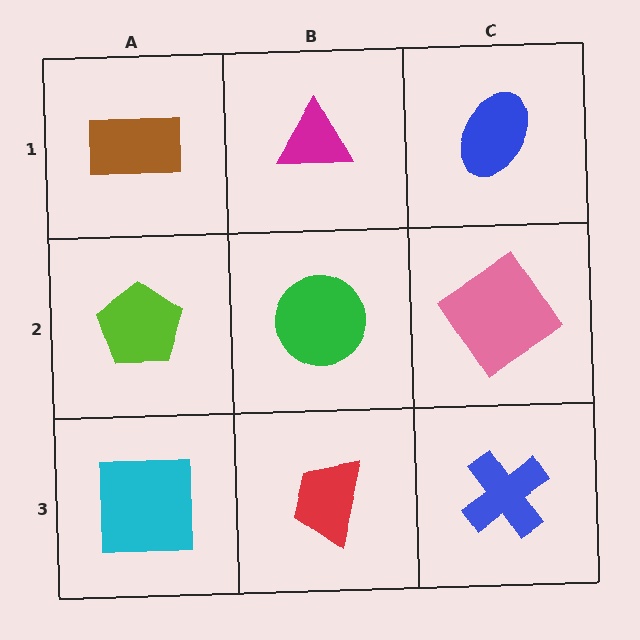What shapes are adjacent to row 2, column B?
A magenta triangle (row 1, column B), a red trapezoid (row 3, column B), a lime pentagon (row 2, column A), a pink diamond (row 2, column C).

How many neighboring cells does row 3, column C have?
2.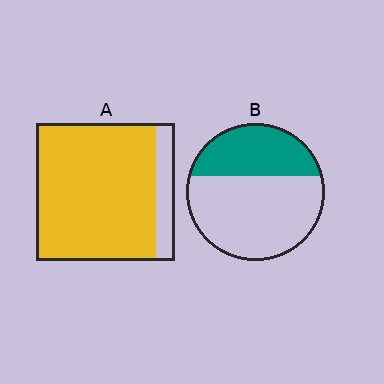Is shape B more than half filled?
No.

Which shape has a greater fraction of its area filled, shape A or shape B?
Shape A.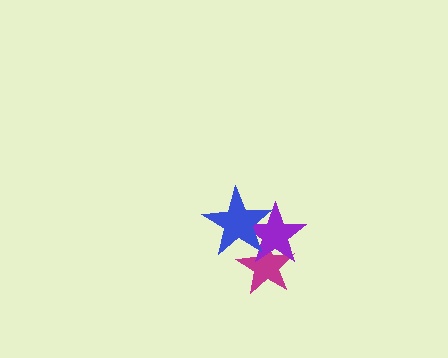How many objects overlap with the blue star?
2 objects overlap with the blue star.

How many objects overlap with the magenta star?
2 objects overlap with the magenta star.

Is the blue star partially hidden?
No, no other shape covers it.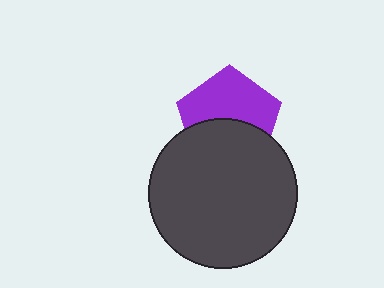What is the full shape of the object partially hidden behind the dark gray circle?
The partially hidden object is a purple pentagon.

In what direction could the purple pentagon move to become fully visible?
The purple pentagon could move up. That would shift it out from behind the dark gray circle entirely.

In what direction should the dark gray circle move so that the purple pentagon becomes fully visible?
The dark gray circle should move down. That is the shortest direction to clear the overlap and leave the purple pentagon fully visible.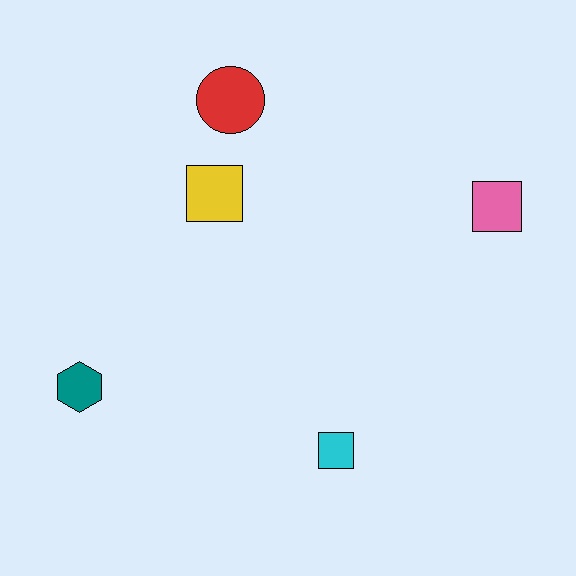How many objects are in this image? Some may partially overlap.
There are 5 objects.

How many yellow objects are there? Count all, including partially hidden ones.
There is 1 yellow object.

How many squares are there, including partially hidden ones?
There are 3 squares.